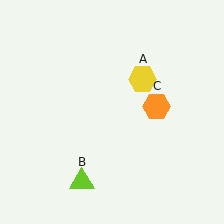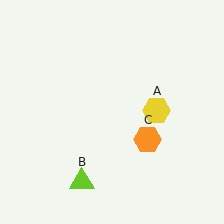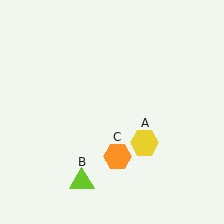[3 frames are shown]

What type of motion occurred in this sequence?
The yellow hexagon (object A), orange hexagon (object C) rotated clockwise around the center of the scene.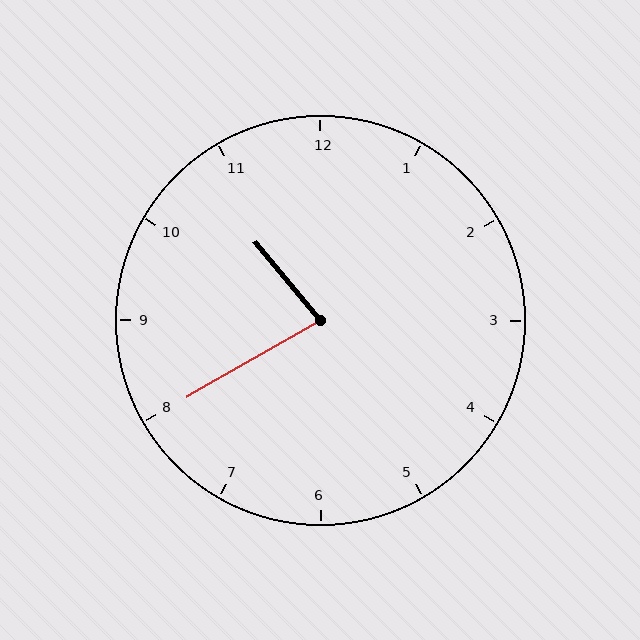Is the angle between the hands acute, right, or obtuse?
It is acute.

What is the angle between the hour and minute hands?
Approximately 80 degrees.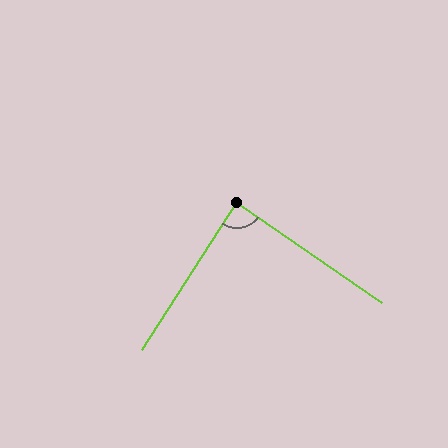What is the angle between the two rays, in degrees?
Approximately 88 degrees.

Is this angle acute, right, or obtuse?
It is approximately a right angle.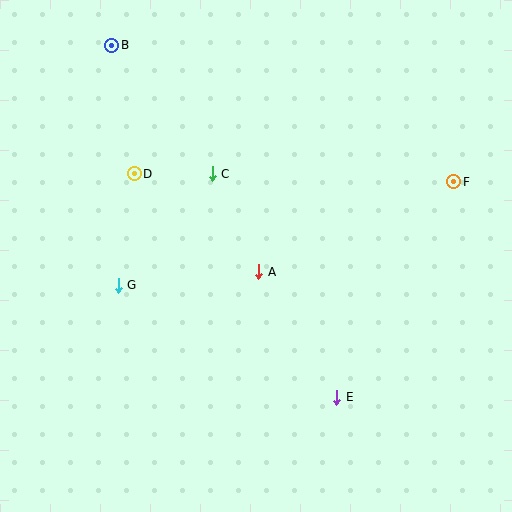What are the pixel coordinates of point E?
Point E is at (337, 397).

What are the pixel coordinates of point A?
Point A is at (259, 272).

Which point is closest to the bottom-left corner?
Point G is closest to the bottom-left corner.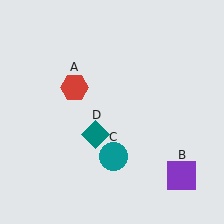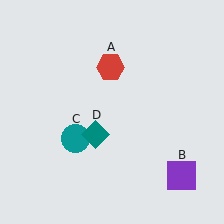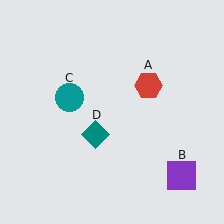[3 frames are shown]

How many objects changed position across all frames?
2 objects changed position: red hexagon (object A), teal circle (object C).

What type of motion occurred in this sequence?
The red hexagon (object A), teal circle (object C) rotated clockwise around the center of the scene.